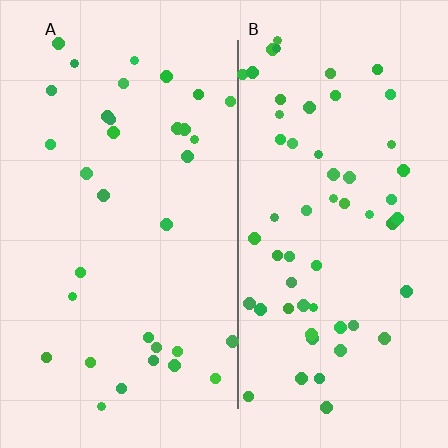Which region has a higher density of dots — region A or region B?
B (the right).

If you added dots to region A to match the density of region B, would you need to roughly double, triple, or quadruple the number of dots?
Approximately double.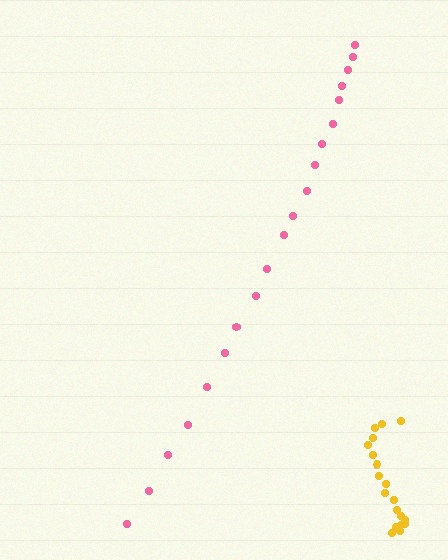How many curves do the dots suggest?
There are 2 distinct paths.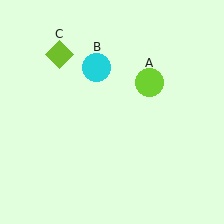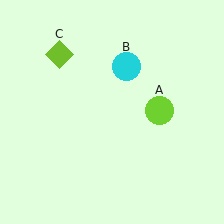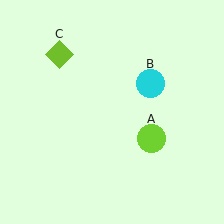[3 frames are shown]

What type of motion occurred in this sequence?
The lime circle (object A), cyan circle (object B) rotated clockwise around the center of the scene.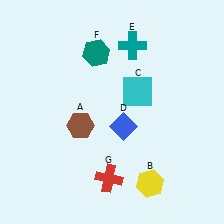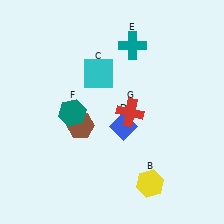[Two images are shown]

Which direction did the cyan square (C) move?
The cyan square (C) moved left.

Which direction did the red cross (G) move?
The red cross (G) moved up.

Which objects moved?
The objects that moved are: the cyan square (C), the teal hexagon (F), the red cross (G).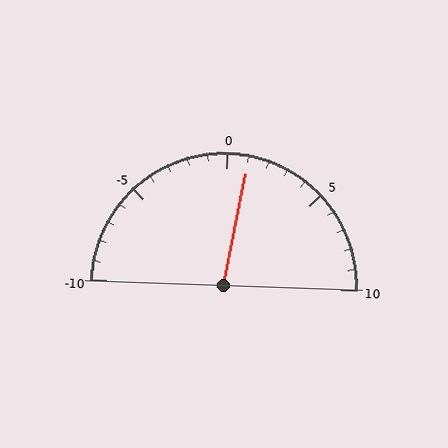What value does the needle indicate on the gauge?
The needle indicates approximately 1.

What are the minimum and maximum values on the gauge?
The gauge ranges from -10 to 10.